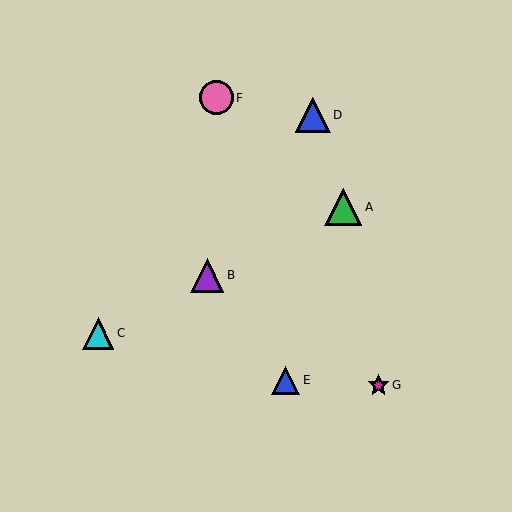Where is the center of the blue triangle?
The center of the blue triangle is at (313, 115).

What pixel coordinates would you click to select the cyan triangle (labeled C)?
Click at (98, 333) to select the cyan triangle C.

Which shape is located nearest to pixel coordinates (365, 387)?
The magenta star (labeled G) at (378, 385) is nearest to that location.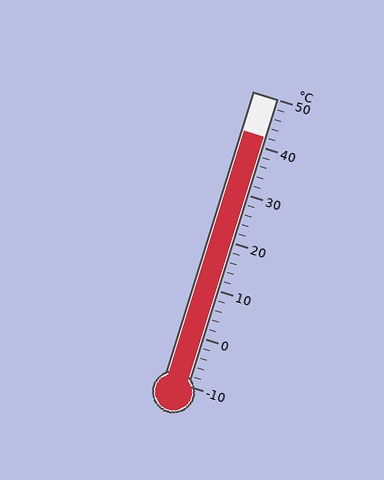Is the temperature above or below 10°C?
The temperature is above 10°C.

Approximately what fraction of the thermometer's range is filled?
The thermometer is filled to approximately 85% of its range.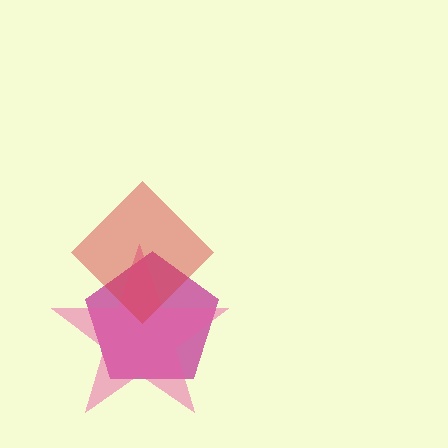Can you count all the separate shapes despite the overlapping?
Yes, there are 3 separate shapes.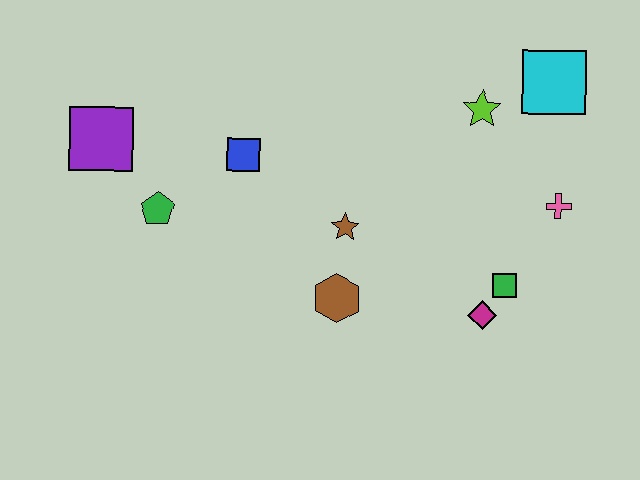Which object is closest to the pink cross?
The green square is closest to the pink cross.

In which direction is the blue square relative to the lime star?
The blue square is to the left of the lime star.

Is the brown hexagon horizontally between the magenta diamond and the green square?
No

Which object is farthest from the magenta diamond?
The purple square is farthest from the magenta diamond.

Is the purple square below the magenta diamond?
No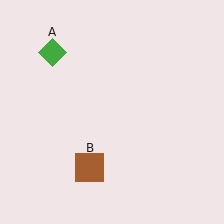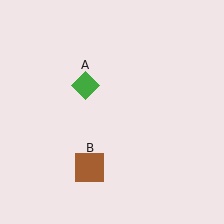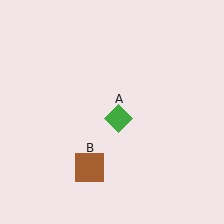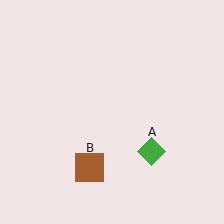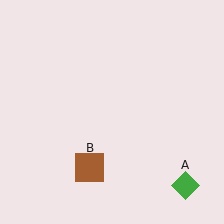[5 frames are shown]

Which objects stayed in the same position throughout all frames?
Brown square (object B) remained stationary.